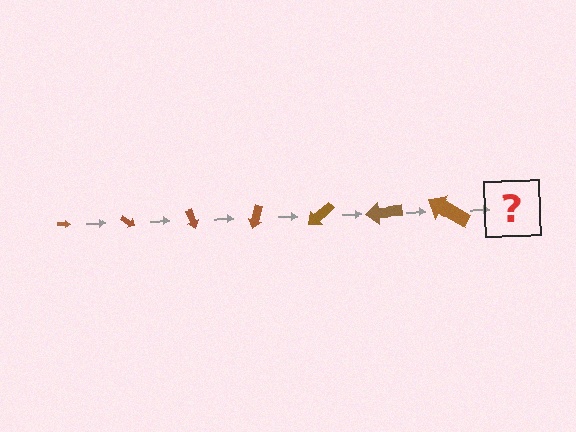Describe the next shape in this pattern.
It should be an arrow, larger than the previous one and rotated 245 degrees from the start.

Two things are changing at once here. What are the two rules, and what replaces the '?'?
The two rules are that the arrow grows larger each step and it rotates 35 degrees each step. The '?' should be an arrow, larger than the previous one and rotated 245 degrees from the start.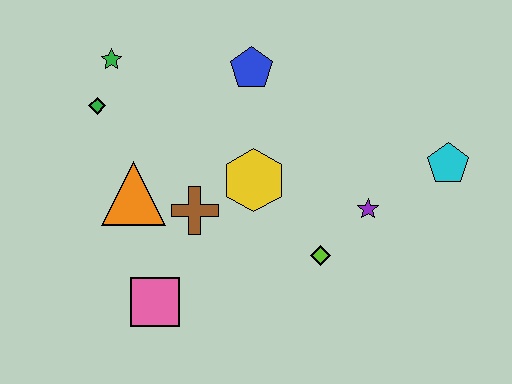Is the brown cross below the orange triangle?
Yes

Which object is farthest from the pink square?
The cyan pentagon is farthest from the pink square.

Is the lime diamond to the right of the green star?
Yes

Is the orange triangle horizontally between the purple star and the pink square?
No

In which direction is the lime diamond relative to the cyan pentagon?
The lime diamond is to the left of the cyan pentagon.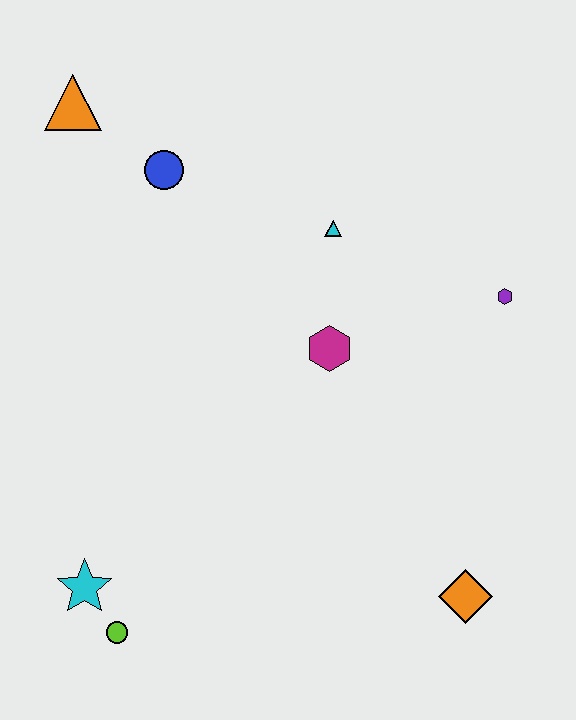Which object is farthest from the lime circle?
The orange triangle is farthest from the lime circle.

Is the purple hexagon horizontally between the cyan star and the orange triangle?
No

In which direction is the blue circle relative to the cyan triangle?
The blue circle is to the left of the cyan triangle.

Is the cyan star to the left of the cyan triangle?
Yes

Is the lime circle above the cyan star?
No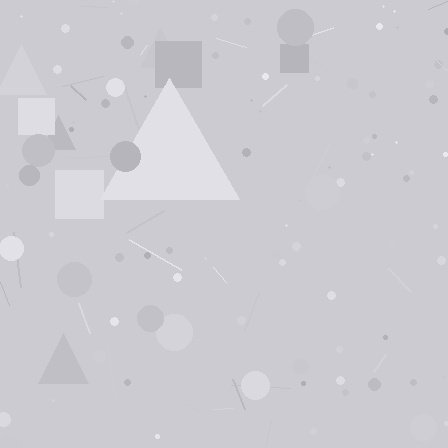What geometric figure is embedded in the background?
A triangle is embedded in the background.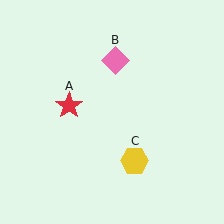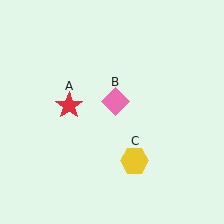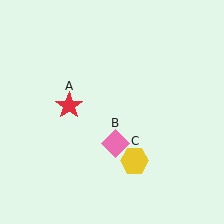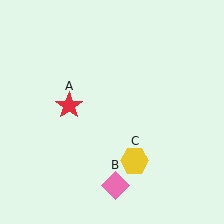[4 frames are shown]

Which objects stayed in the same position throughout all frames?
Red star (object A) and yellow hexagon (object C) remained stationary.